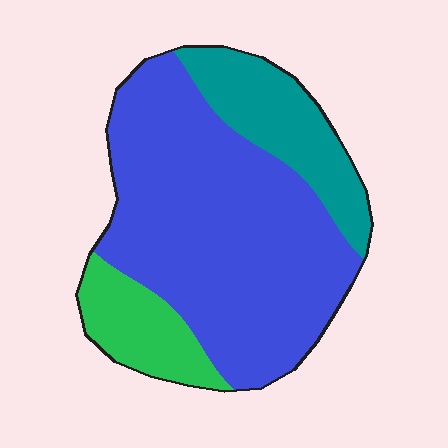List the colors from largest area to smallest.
From largest to smallest: blue, teal, green.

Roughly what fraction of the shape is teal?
Teal covers around 20% of the shape.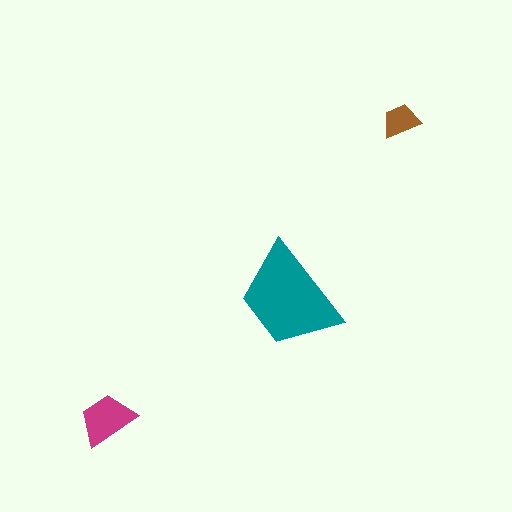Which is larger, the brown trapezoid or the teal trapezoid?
The teal one.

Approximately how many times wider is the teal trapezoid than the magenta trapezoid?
About 2 times wider.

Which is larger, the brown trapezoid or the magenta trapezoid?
The magenta one.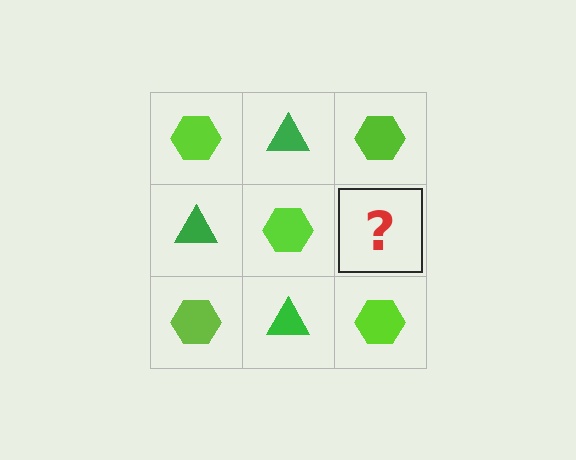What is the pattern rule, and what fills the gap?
The rule is that it alternates lime hexagon and green triangle in a checkerboard pattern. The gap should be filled with a green triangle.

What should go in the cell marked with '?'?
The missing cell should contain a green triangle.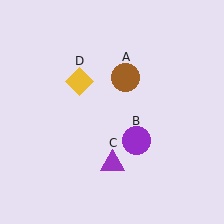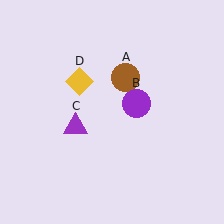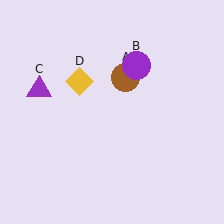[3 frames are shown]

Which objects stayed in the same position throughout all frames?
Brown circle (object A) and yellow diamond (object D) remained stationary.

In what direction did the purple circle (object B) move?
The purple circle (object B) moved up.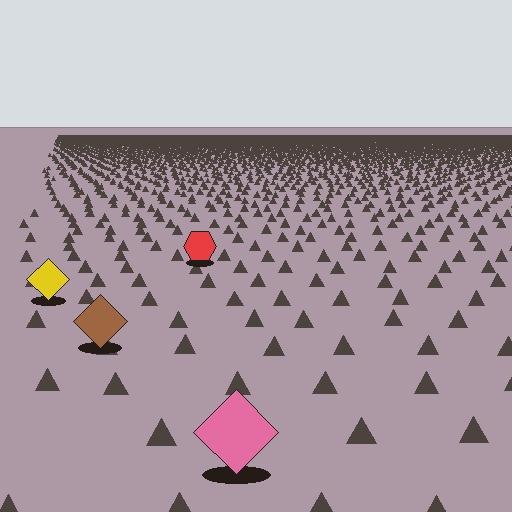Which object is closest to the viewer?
The pink diamond is closest. The texture marks near it are larger and more spread out.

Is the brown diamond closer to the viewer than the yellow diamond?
Yes. The brown diamond is closer — you can tell from the texture gradient: the ground texture is coarser near it.